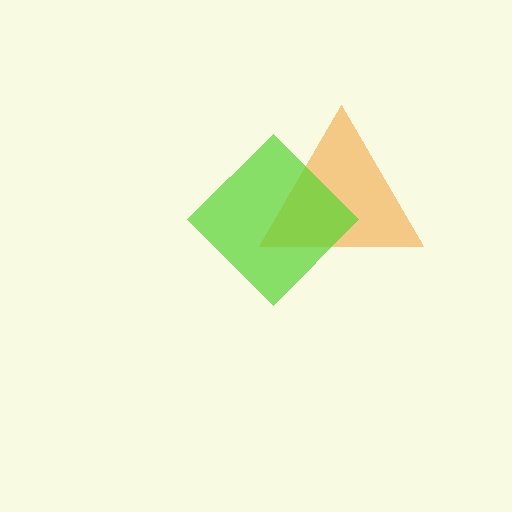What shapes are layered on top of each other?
The layered shapes are: an orange triangle, a lime diamond.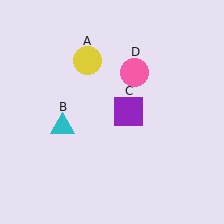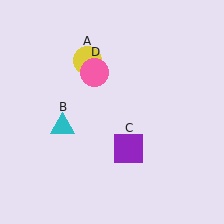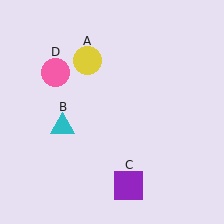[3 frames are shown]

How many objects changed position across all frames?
2 objects changed position: purple square (object C), pink circle (object D).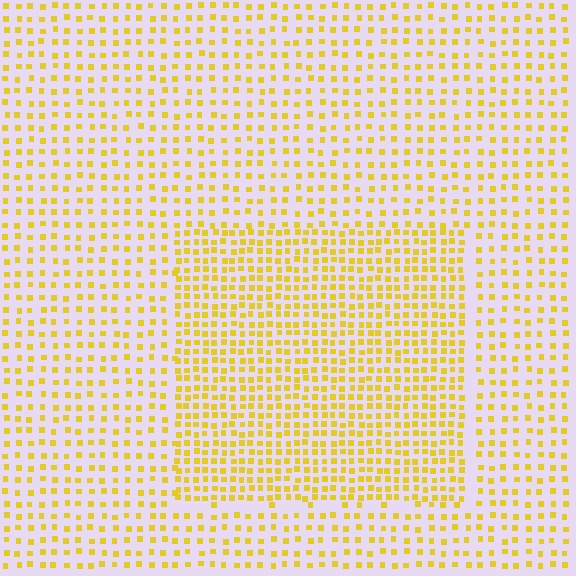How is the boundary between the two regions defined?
The boundary is defined by a change in element density (approximately 1.8x ratio). All elements are the same color, size, and shape.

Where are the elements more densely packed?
The elements are more densely packed inside the rectangle boundary.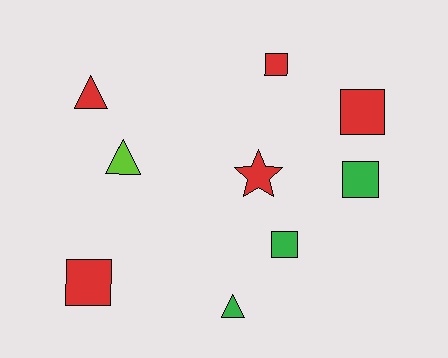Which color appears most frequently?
Red, with 5 objects.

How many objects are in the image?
There are 9 objects.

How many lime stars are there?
There are no lime stars.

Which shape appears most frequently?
Square, with 5 objects.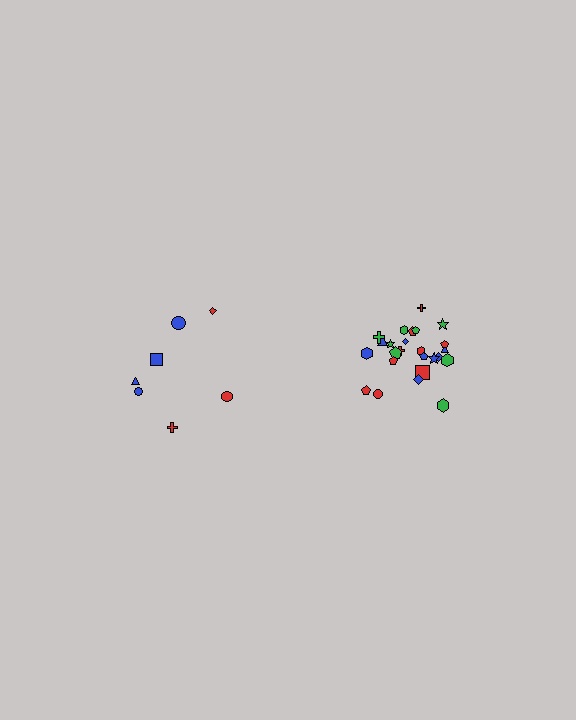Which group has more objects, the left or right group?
The right group.